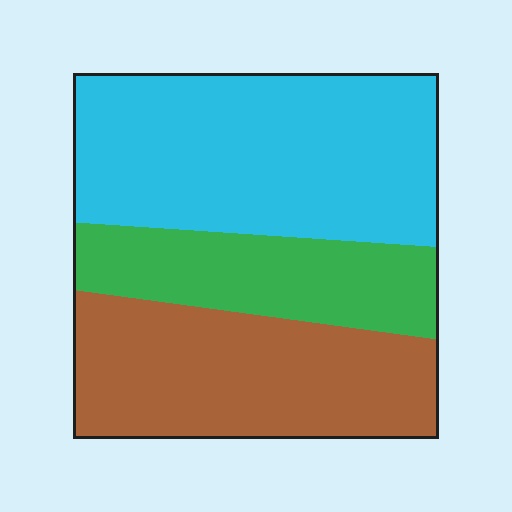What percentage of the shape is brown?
Brown takes up about one third (1/3) of the shape.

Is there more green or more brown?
Brown.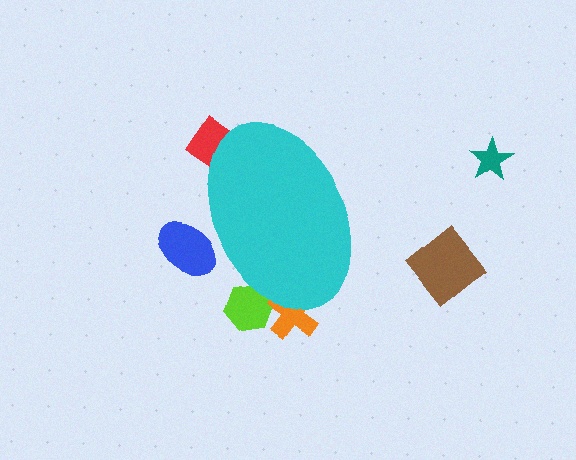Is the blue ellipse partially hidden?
Yes, the blue ellipse is partially hidden behind the cyan ellipse.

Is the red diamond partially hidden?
Yes, the red diamond is partially hidden behind the cyan ellipse.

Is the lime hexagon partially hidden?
Yes, the lime hexagon is partially hidden behind the cyan ellipse.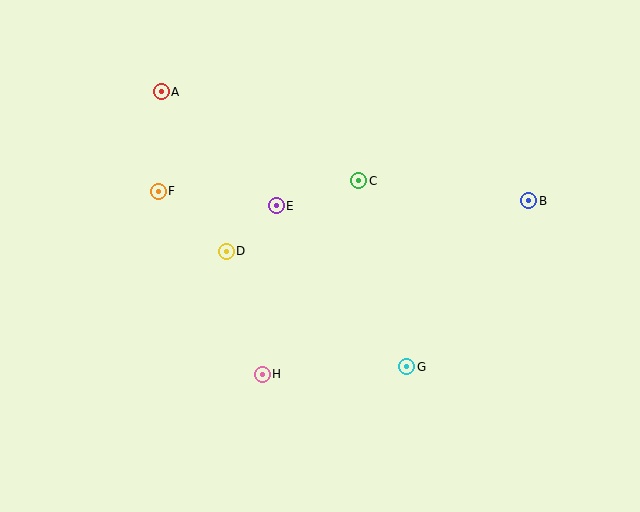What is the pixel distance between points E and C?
The distance between E and C is 87 pixels.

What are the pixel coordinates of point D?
Point D is at (226, 251).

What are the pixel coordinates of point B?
Point B is at (529, 201).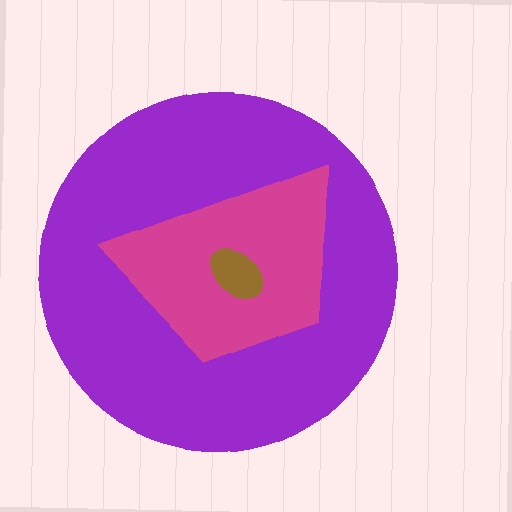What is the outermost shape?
The purple circle.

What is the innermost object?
The brown ellipse.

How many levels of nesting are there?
3.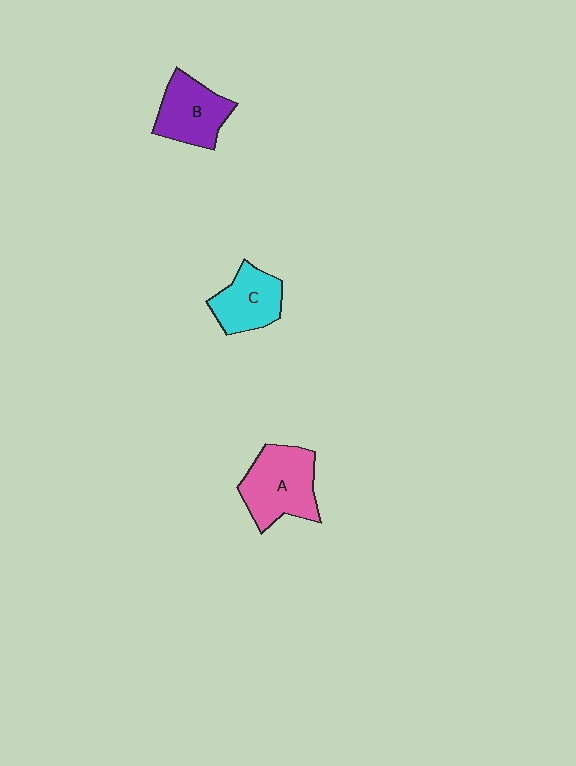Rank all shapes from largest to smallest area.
From largest to smallest: A (pink), B (purple), C (cyan).